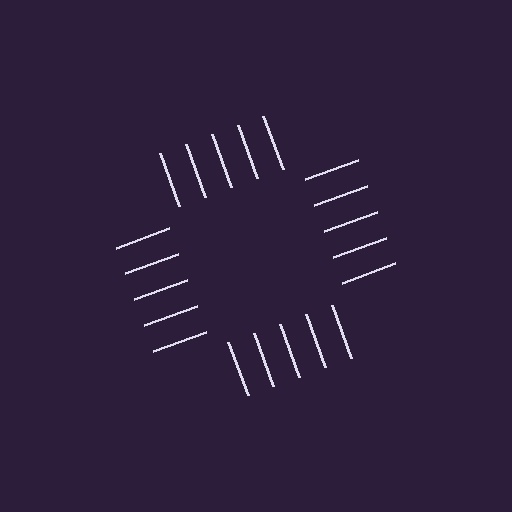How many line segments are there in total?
20 — 5 along each of the 4 edges.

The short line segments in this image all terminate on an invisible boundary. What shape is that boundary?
An illusory square — the line segments terminate on its edges but no continuous stroke is drawn.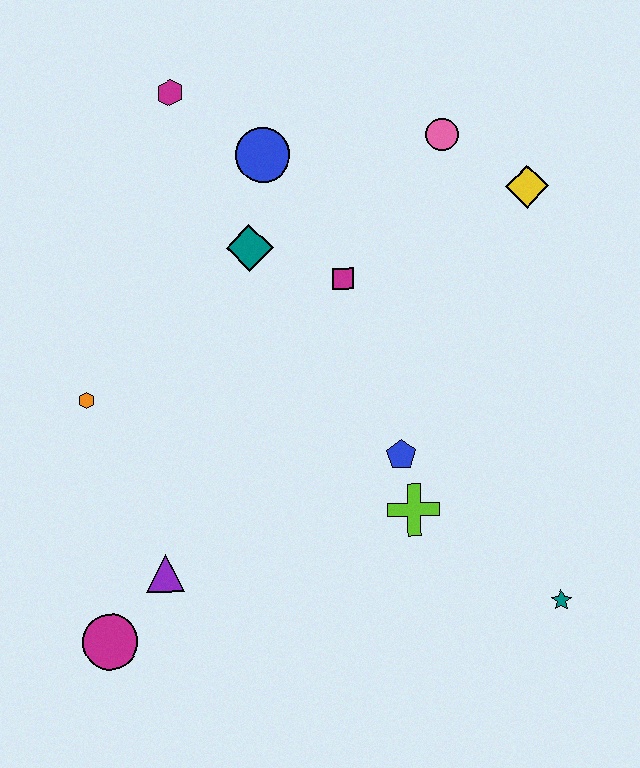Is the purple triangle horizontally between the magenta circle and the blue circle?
Yes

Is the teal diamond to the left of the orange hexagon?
No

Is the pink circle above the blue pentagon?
Yes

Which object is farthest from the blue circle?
The teal star is farthest from the blue circle.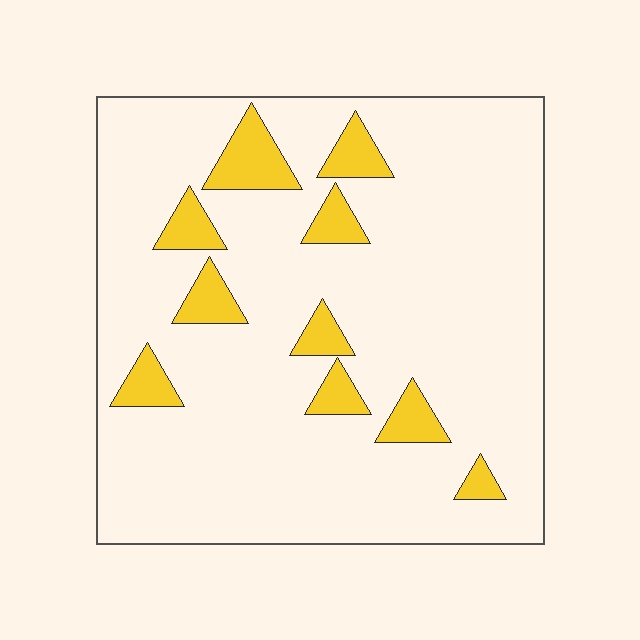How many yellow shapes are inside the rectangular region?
10.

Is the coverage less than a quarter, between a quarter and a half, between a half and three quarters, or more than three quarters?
Less than a quarter.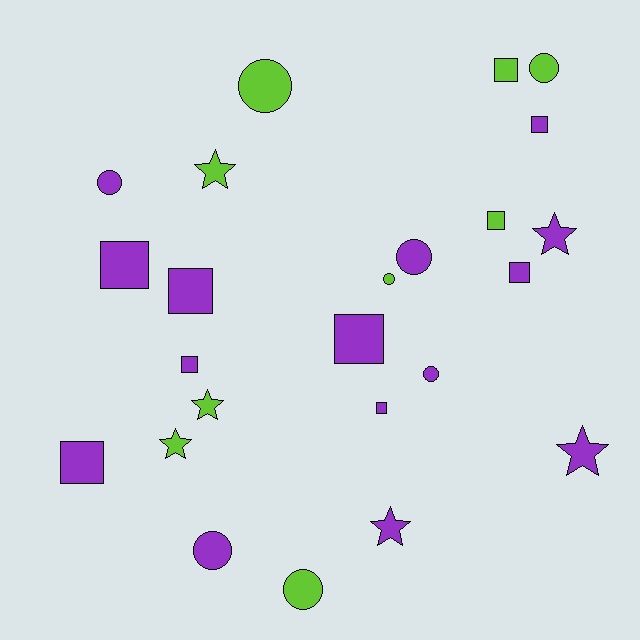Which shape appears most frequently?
Square, with 10 objects.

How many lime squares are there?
There are 2 lime squares.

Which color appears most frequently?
Purple, with 15 objects.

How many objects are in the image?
There are 24 objects.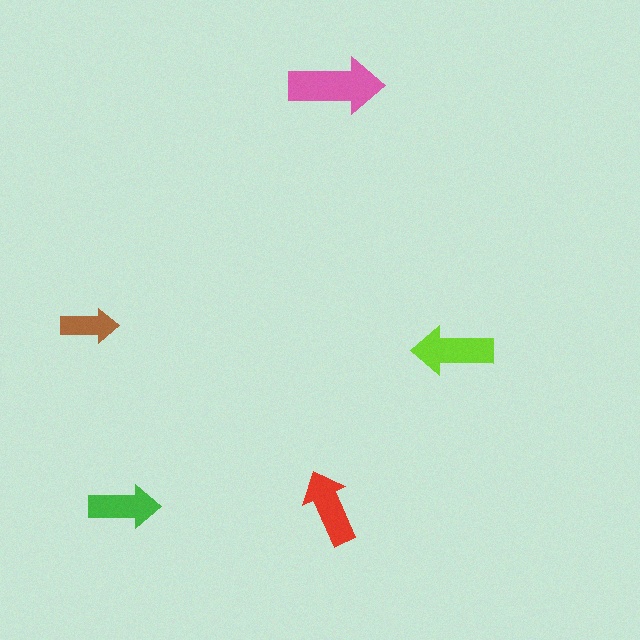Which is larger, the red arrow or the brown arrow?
The red one.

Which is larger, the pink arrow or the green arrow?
The pink one.